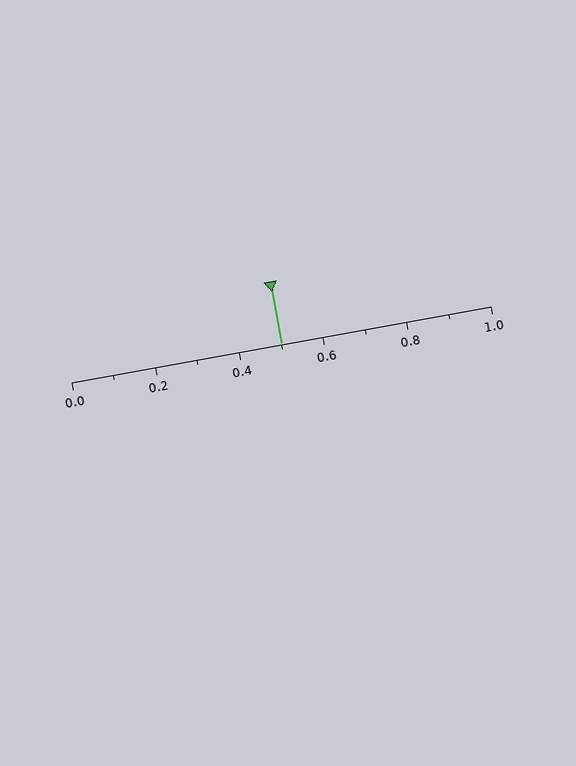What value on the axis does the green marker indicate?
The marker indicates approximately 0.5.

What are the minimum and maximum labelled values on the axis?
The axis runs from 0.0 to 1.0.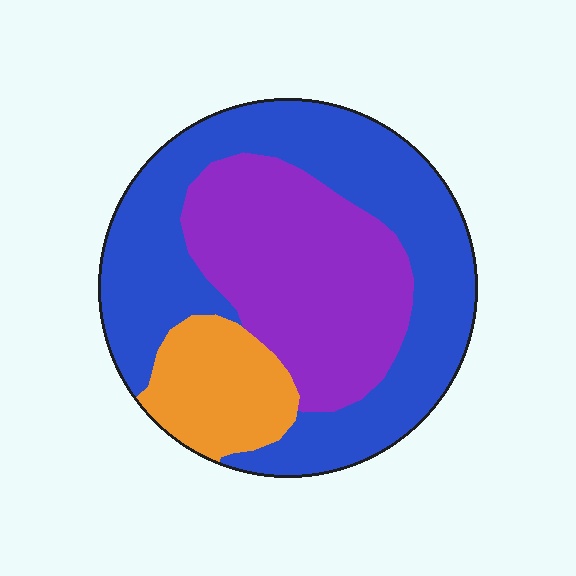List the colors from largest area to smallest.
From largest to smallest: blue, purple, orange.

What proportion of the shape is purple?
Purple takes up about one third (1/3) of the shape.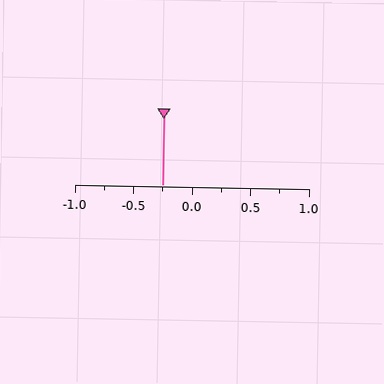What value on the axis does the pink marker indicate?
The marker indicates approximately -0.25.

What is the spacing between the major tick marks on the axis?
The major ticks are spaced 0.5 apart.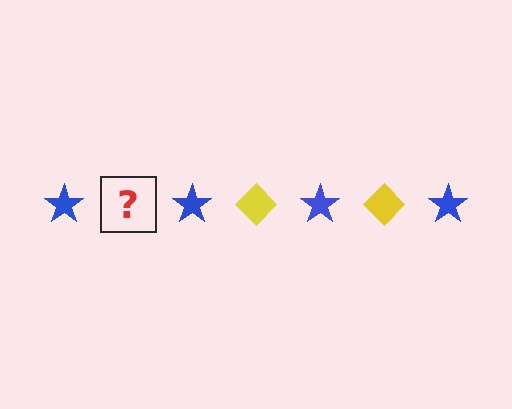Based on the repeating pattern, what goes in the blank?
The blank should be a yellow diamond.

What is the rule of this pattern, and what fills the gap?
The rule is that the pattern alternates between blue star and yellow diamond. The gap should be filled with a yellow diamond.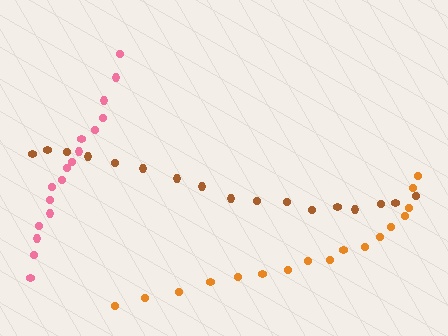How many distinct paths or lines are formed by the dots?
There are 3 distinct paths.